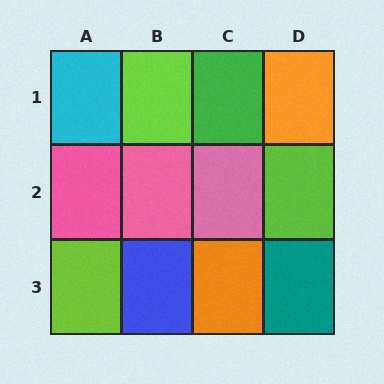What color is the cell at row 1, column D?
Orange.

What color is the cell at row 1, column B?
Lime.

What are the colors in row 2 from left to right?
Pink, pink, pink, lime.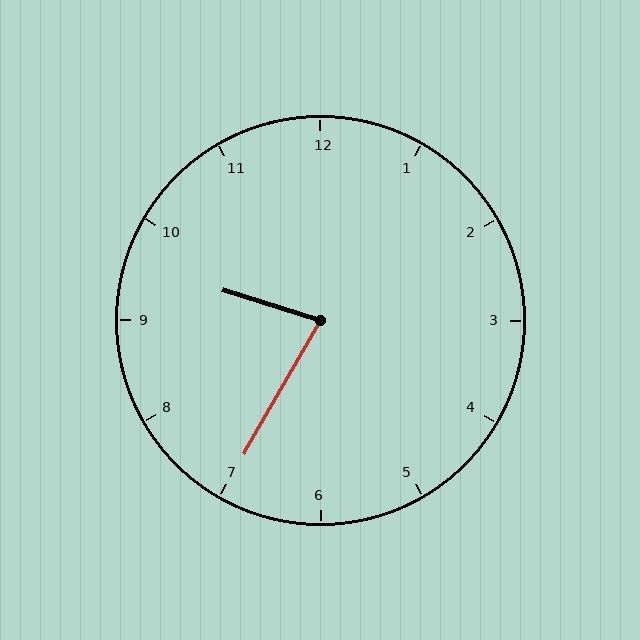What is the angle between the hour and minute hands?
Approximately 78 degrees.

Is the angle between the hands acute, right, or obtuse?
It is acute.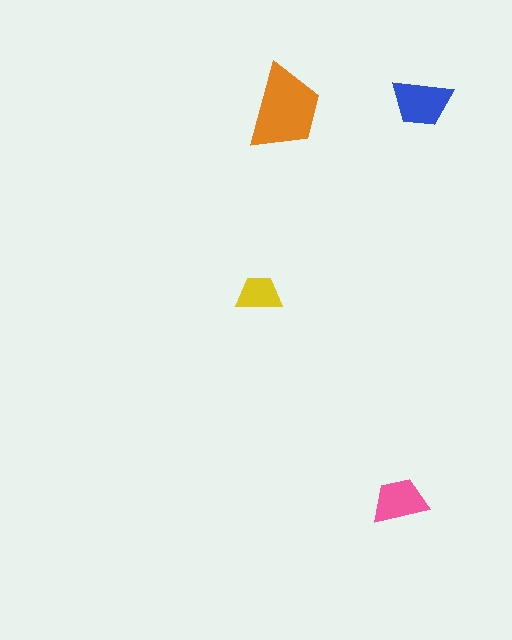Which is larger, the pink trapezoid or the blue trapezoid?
The blue one.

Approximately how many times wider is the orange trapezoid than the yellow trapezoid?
About 2 times wider.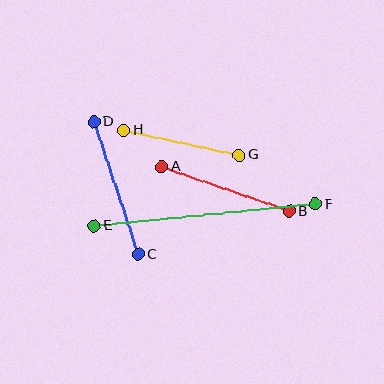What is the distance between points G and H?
The distance is approximately 118 pixels.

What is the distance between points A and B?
The distance is approximately 136 pixels.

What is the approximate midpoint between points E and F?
The midpoint is at approximately (205, 215) pixels.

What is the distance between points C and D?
The distance is approximately 140 pixels.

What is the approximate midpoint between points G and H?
The midpoint is at approximately (182, 142) pixels.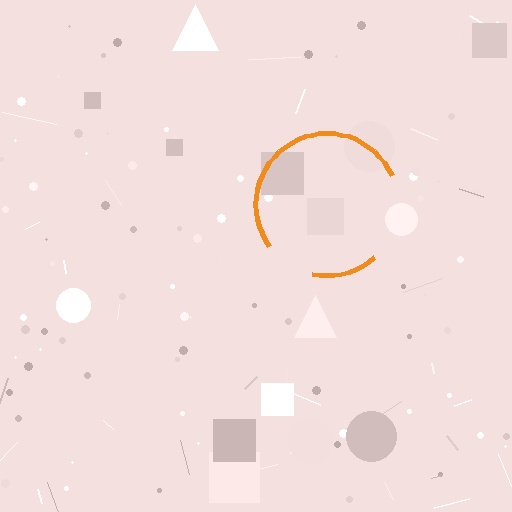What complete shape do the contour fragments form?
The contour fragments form a circle.